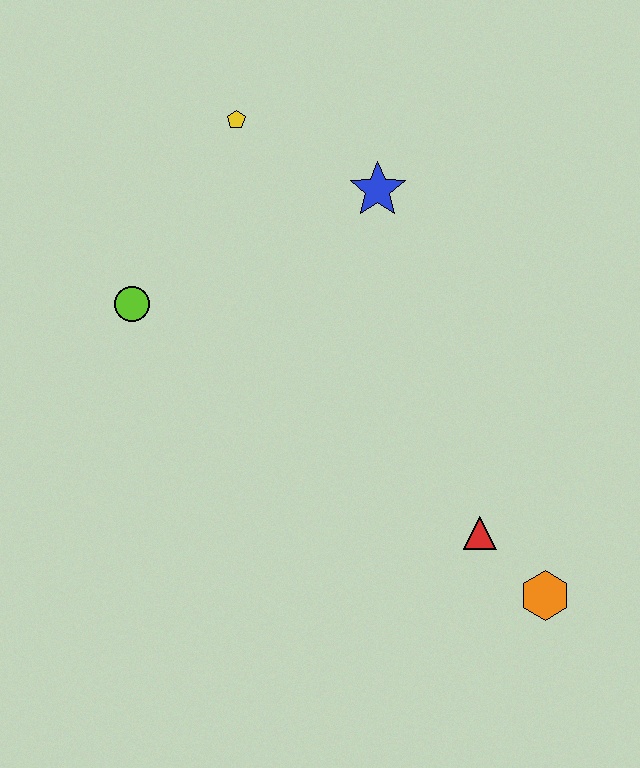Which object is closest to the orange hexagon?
The red triangle is closest to the orange hexagon.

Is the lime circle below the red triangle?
No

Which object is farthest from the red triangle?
The yellow pentagon is farthest from the red triangle.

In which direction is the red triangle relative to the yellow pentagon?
The red triangle is below the yellow pentagon.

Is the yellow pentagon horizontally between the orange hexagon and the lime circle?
Yes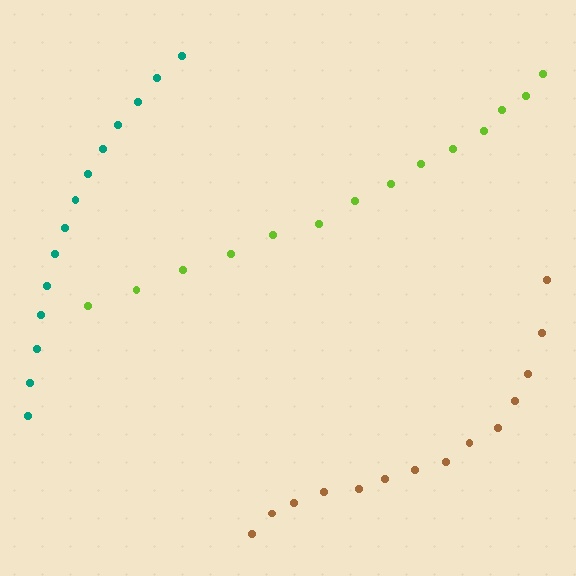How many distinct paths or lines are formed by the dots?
There are 3 distinct paths.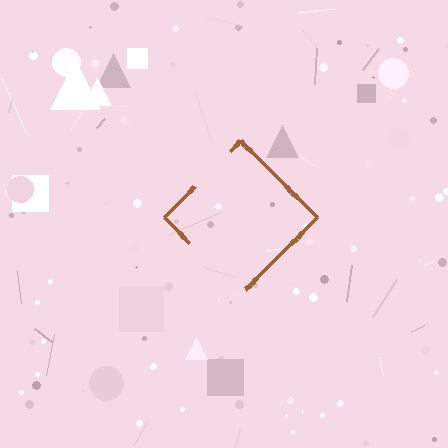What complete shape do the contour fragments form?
The contour fragments form a diamond.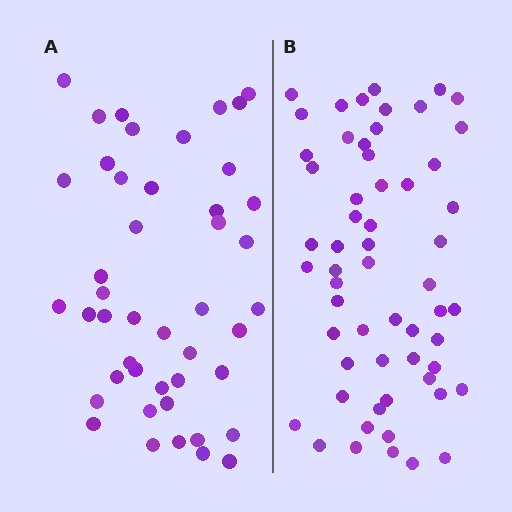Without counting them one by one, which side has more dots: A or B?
Region B (the right region) has more dots.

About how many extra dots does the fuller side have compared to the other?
Region B has approximately 15 more dots than region A.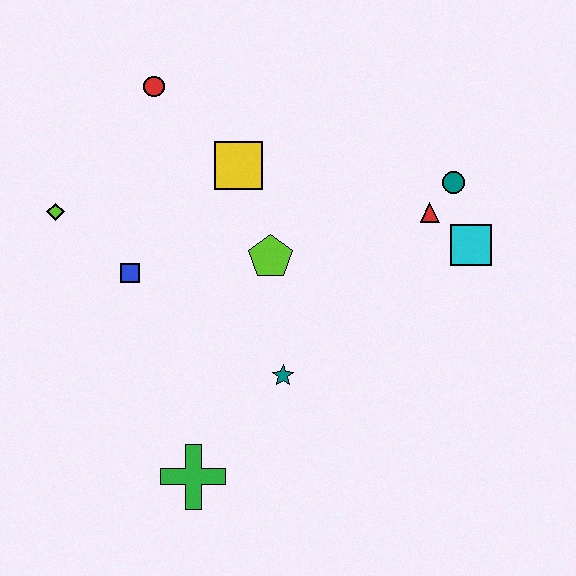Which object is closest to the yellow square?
The lime pentagon is closest to the yellow square.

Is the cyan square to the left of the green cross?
No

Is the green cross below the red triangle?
Yes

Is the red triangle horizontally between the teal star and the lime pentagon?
No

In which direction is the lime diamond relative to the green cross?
The lime diamond is above the green cross.